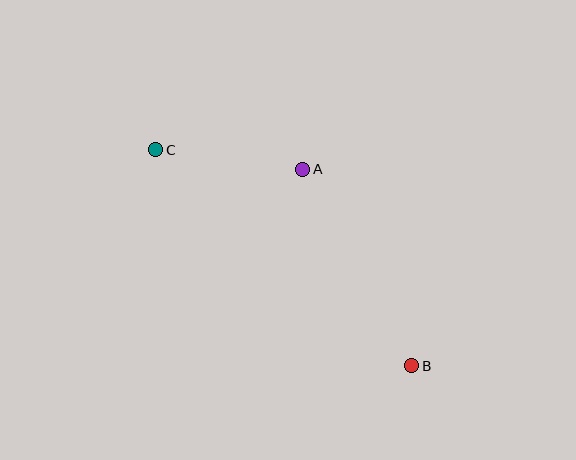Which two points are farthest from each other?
Points B and C are farthest from each other.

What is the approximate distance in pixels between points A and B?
The distance between A and B is approximately 224 pixels.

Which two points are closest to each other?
Points A and C are closest to each other.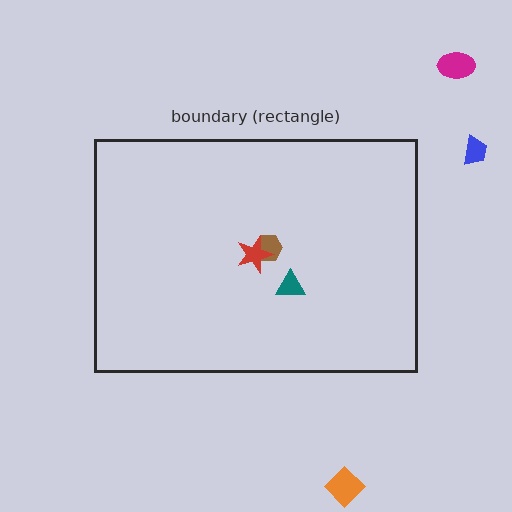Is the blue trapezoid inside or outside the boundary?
Outside.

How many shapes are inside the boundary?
3 inside, 3 outside.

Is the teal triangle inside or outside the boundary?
Inside.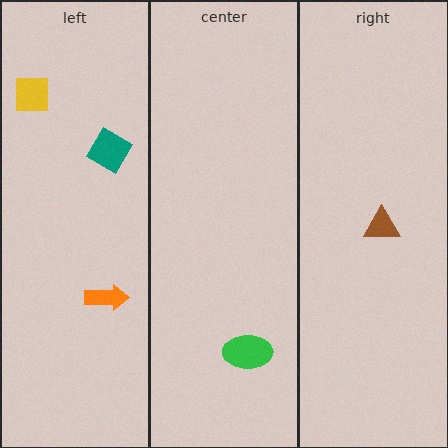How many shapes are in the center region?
1.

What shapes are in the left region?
The yellow square, the orange arrow, the teal diamond.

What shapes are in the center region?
The green ellipse.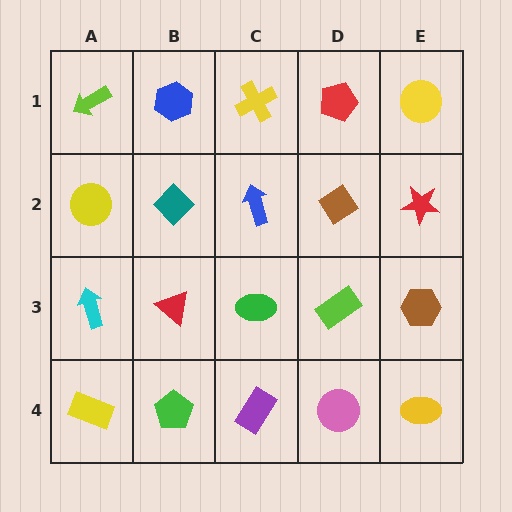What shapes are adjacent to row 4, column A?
A cyan arrow (row 3, column A), a green pentagon (row 4, column B).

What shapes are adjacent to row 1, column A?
A yellow circle (row 2, column A), a blue hexagon (row 1, column B).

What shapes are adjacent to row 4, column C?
A green ellipse (row 3, column C), a green pentagon (row 4, column B), a pink circle (row 4, column D).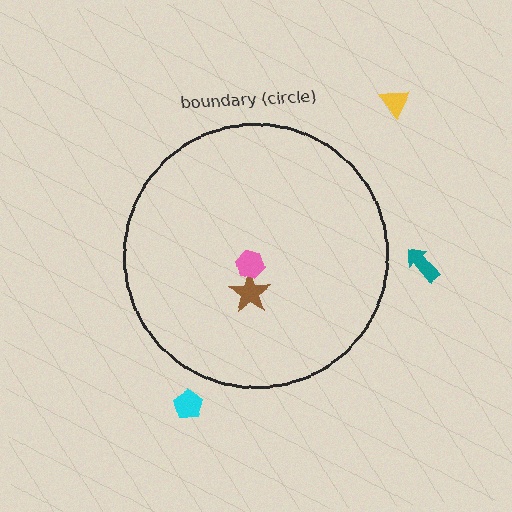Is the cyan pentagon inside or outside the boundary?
Outside.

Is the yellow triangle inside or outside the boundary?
Outside.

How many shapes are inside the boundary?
2 inside, 3 outside.